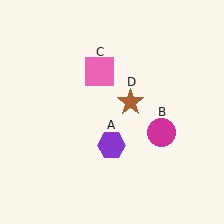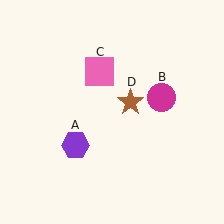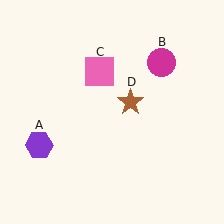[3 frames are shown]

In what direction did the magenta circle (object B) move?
The magenta circle (object B) moved up.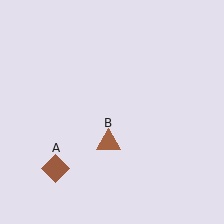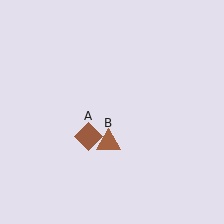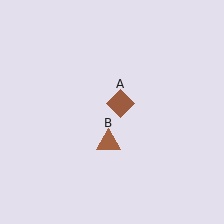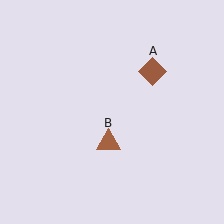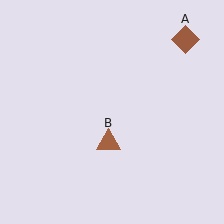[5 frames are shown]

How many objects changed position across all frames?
1 object changed position: brown diamond (object A).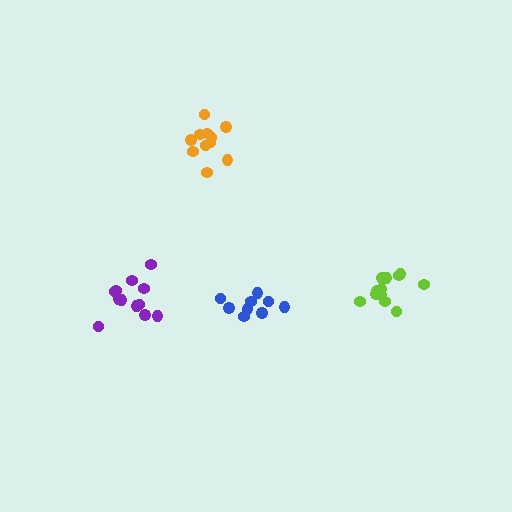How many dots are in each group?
Group 1: 12 dots, Group 2: 12 dots, Group 3: 11 dots, Group 4: 9 dots (44 total).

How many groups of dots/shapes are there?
There are 4 groups.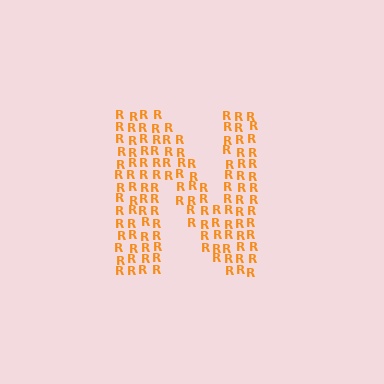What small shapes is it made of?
It is made of small letter R's.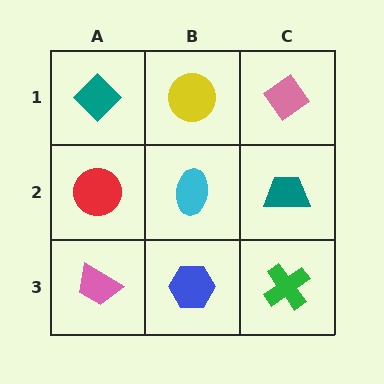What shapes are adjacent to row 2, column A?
A teal diamond (row 1, column A), a pink trapezoid (row 3, column A), a cyan ellipse (row 2, column B).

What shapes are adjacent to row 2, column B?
A yellow circle (row 1, column B), a blue hexagon (row 3, column B), a red circle (row 2, column A), a teal trapezoid (row 2, column C).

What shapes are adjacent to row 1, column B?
A cyan ellipse (row 2, column B), a teal diamond (row 1, column A), a pink diamond (row 1, column C).